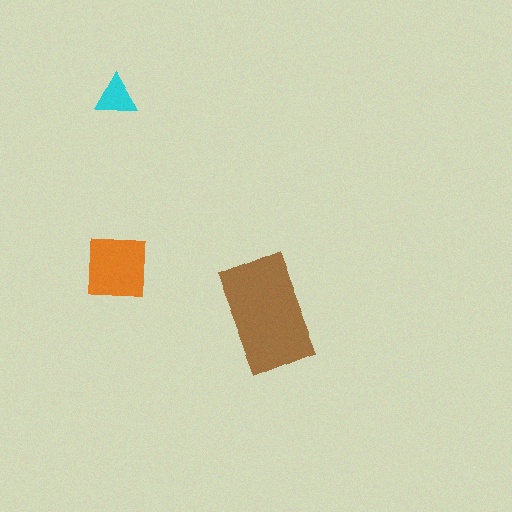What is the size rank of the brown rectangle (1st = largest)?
1st.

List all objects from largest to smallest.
The brown rectangle, the orange square, the cyan triangle.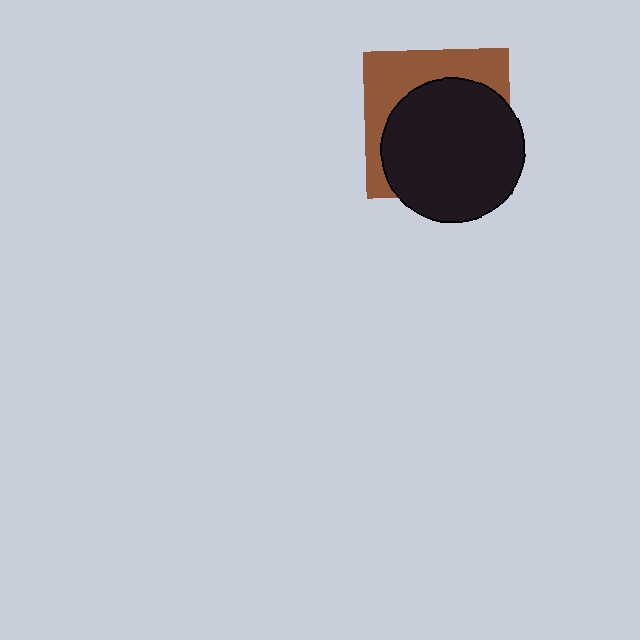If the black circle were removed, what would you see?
You would see the complete brown square.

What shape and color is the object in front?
The object in front is a black circle.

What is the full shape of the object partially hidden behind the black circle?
The partially hidden object is a brown square.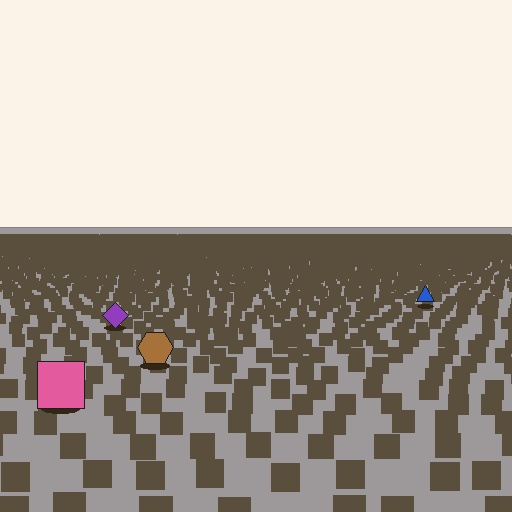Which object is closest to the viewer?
The pink square is closest. The texture marks near it are larger and more spread out.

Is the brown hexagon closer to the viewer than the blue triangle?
Yes. The brown hexagon is closer — you can tell from the texture gradient: the ground texture is coarser near it.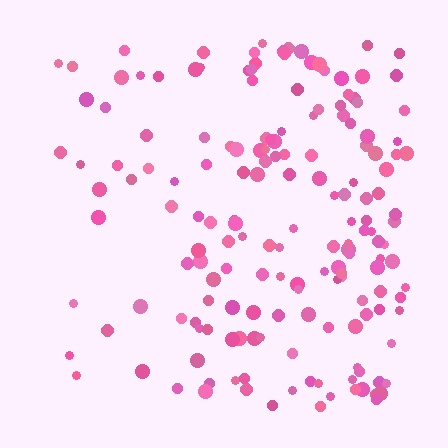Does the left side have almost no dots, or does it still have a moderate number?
Still a moderate number, just noticeably fewer than the right.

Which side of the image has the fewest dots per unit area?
The left.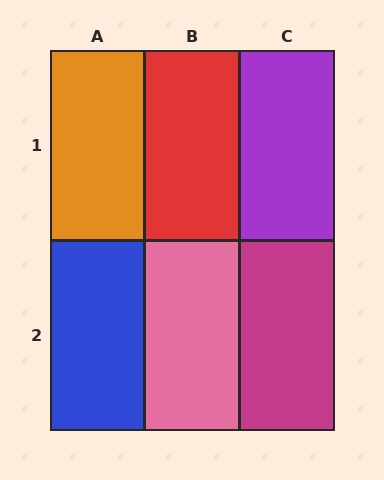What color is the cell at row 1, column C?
Purple.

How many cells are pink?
1 cell is pink.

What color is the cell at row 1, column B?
Red.